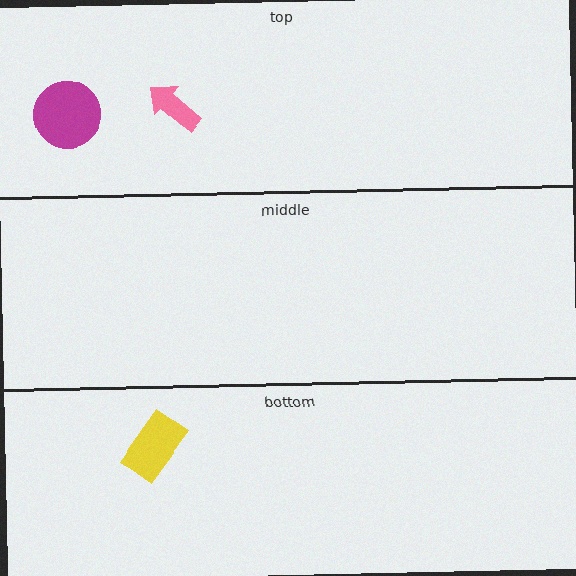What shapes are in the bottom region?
The yellow rectangle.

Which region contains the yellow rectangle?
The bottom region.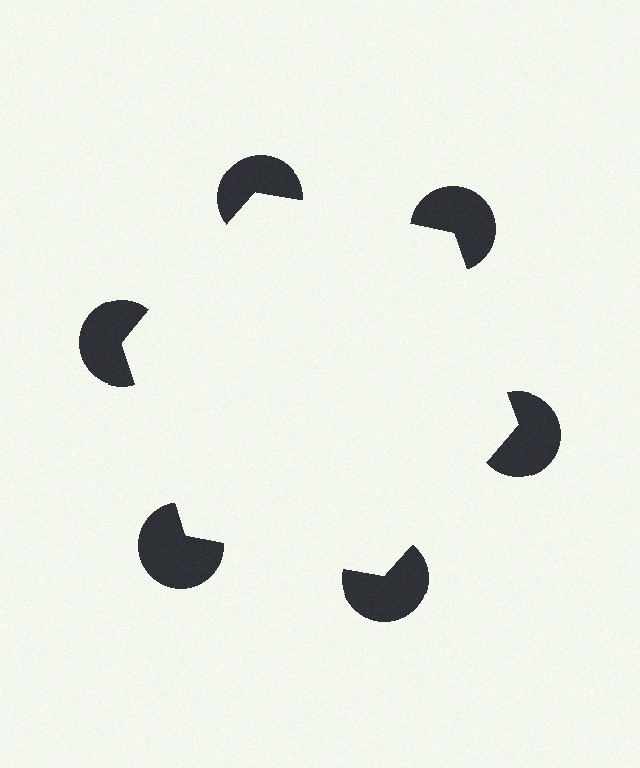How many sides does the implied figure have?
6 sides.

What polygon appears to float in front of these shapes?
An illusory hexagon — its edges are inferred from the aligned wedge cuts in the pac-man discs, not physically drawn.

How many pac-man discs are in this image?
There are 6 — one at each vertex of the illusory hexagon.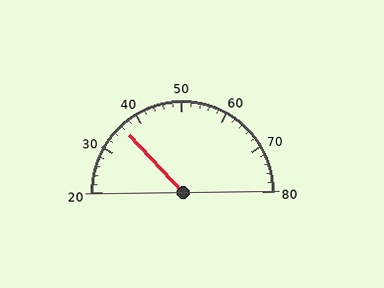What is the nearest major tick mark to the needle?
The nearest major tick mark is 40.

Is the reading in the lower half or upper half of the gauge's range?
The reading is in the lower half of the range (20 to 80).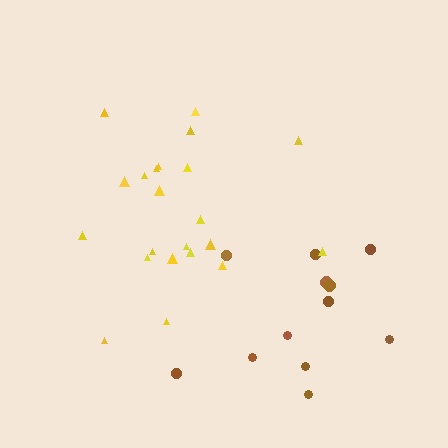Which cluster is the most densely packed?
Yellow.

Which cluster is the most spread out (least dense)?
Brown.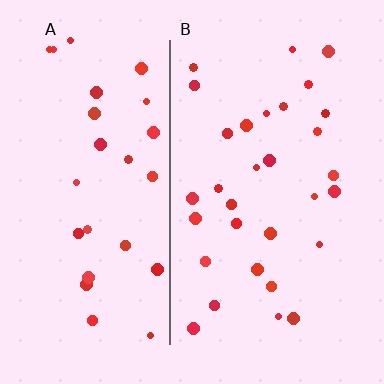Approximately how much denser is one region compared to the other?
Approximately 1.1× — region B over region A.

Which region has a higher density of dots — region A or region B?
B (the right).